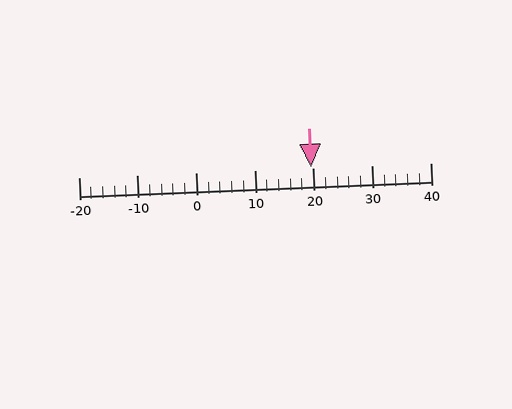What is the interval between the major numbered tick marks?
The major tick marks are spaced 10 units apart.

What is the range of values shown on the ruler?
The ruler shows values from -20 to 40.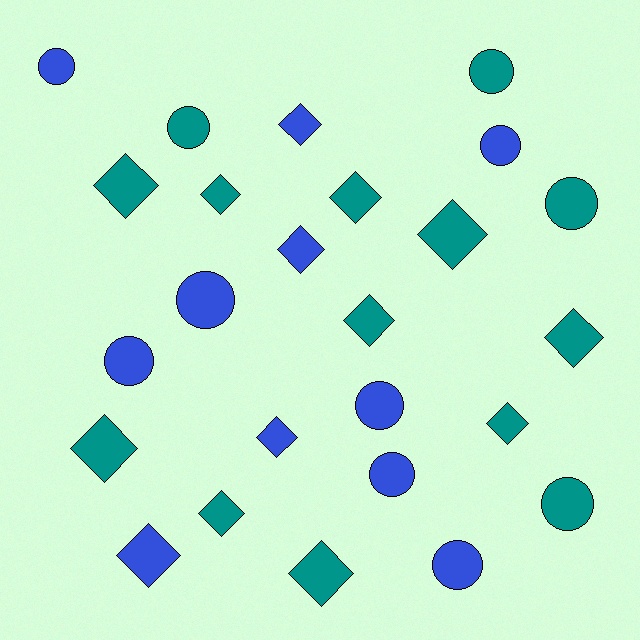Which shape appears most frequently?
Diamond, with 14 objects.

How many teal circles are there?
There are 4 teal circles.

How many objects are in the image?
There are 25 objects.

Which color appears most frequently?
Teal, with 14 objects.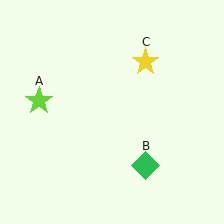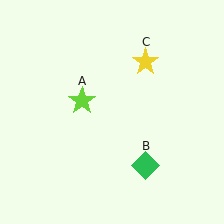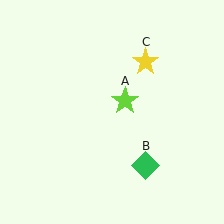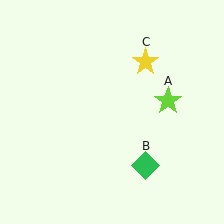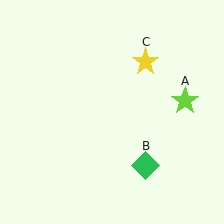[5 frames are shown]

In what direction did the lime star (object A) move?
The lime star (object A) moved right.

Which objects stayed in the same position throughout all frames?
Green diamond (object B) and yellow star (object C) remained stationary.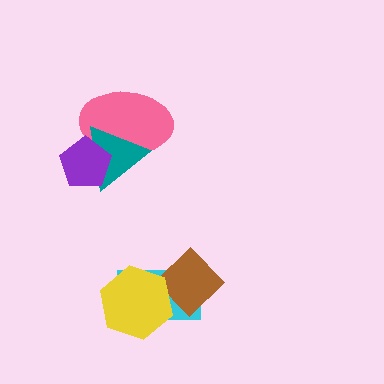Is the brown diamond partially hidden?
Yes, it is partially covered by another shape.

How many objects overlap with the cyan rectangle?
2 objects overlap with the cyan rectangle.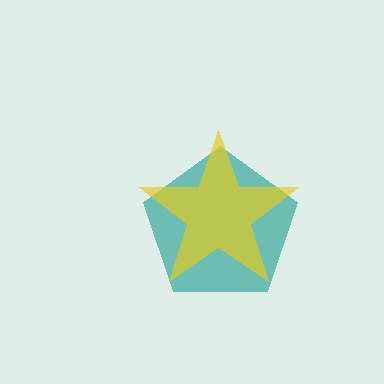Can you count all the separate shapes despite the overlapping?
Yes, there are 2 separate shapes.